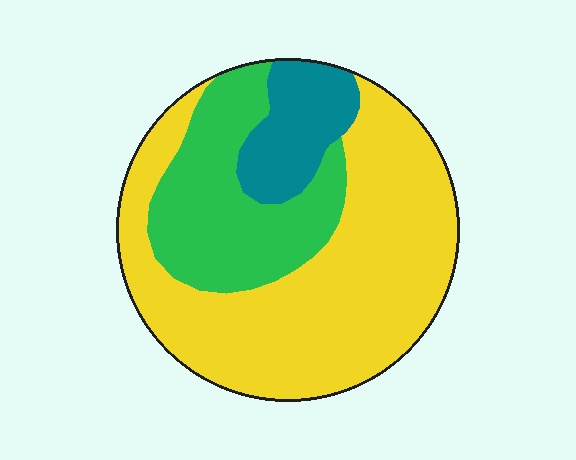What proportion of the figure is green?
Green takes up about one quarter (1/4) of the figure.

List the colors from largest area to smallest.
From largest to smallest: yellow, green, teal.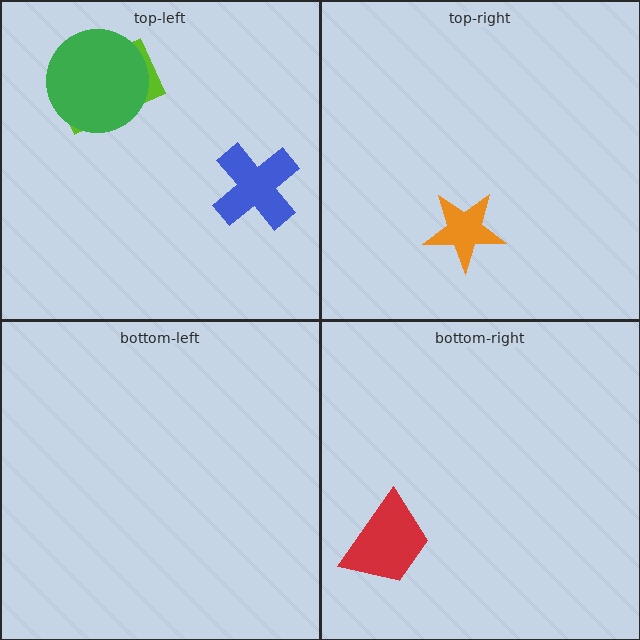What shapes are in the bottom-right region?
The red trapezoid.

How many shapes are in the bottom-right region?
1.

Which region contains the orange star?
The top-right region.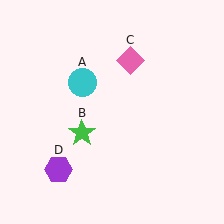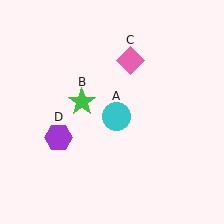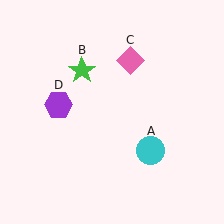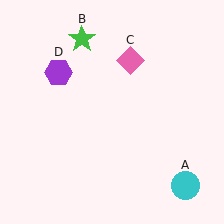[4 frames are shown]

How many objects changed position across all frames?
3 objects changed position: cyan circle (object A), green star (object B), purple hexagon (object D).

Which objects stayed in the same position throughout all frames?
Pink diamond (object C) remained stationary.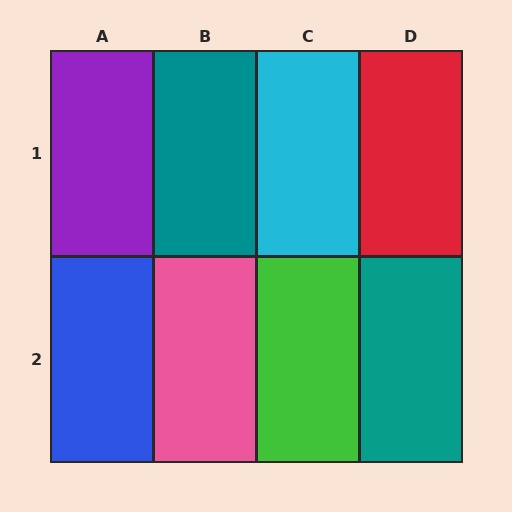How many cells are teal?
2 cells are teal.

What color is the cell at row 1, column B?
Teal.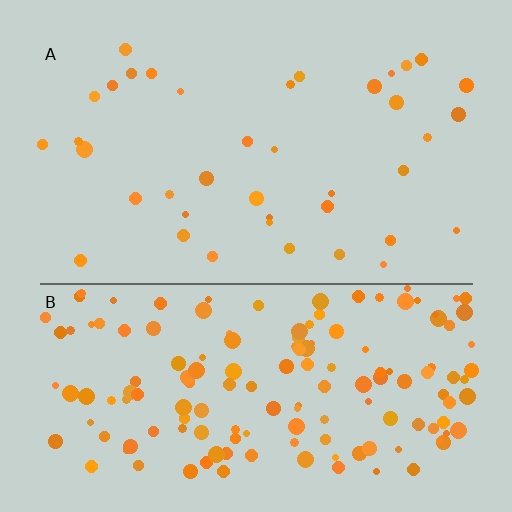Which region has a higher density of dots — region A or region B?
B (the bottom).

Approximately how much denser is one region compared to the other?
Approximately 3.9× — region B over region A.